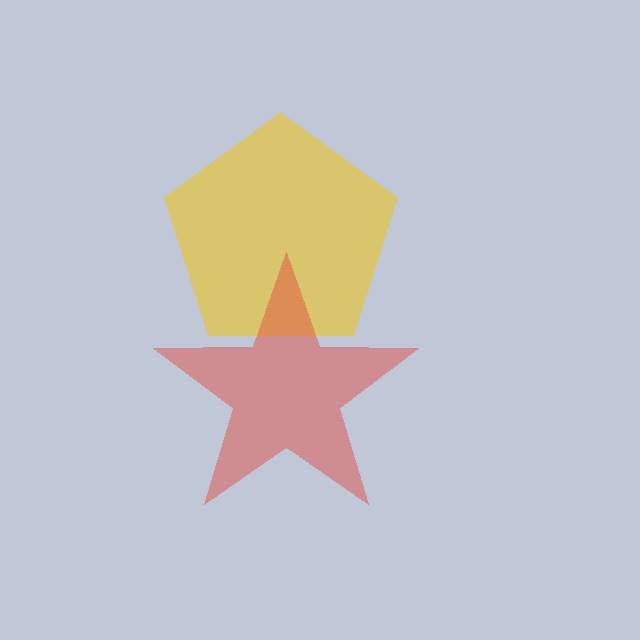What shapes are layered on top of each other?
The layered shapes are: a yellow pentagon, a red star.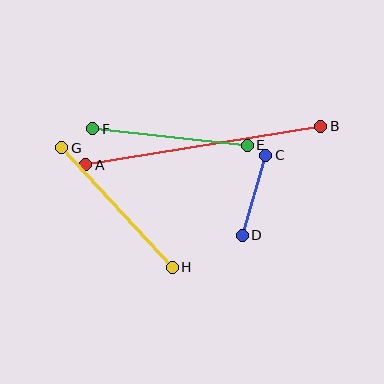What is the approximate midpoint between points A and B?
The midpoint is at approximately (203, 146) pixels.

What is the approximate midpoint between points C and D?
The midpoint is at approximately (254, 195) pixels.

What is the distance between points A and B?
The distance is approximately 238 pixels.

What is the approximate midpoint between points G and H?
The midpoint is at approximately (117, 208) pixels.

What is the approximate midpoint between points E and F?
The midpoint is at approximately (170, 137) pixels.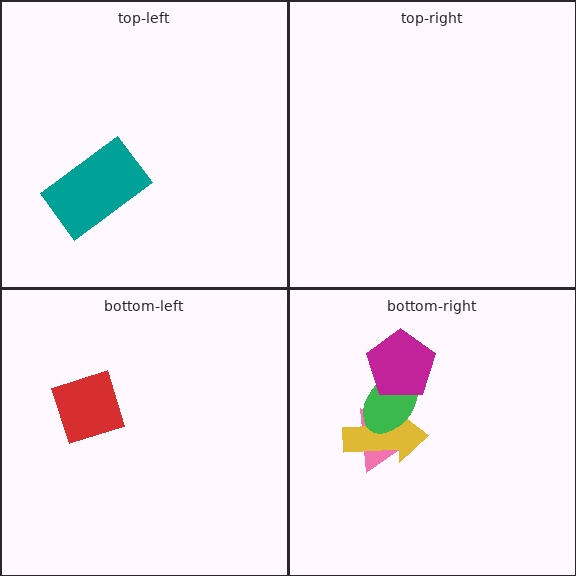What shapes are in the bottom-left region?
The red diamond.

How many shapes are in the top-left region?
1.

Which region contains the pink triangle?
The bottom-right region.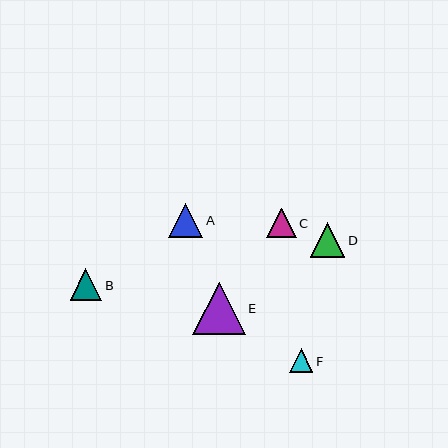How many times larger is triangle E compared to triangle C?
Triangle E is approximately 1.8 times the size of triangle C.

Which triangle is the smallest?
Triangle F is the smallest with a size of approximately 24 pixels.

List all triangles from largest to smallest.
From largest to smallest: E, D, A, B, C, F.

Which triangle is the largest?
Triangle E is the largest with a size of approximately 52 pixels.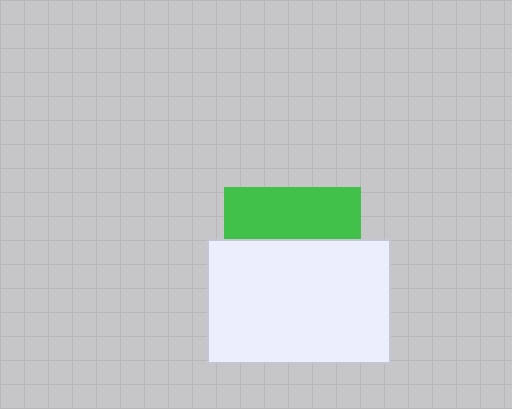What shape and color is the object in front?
The object in front is a white rectangle.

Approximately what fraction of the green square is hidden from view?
Roughly 62% of the green square is hidden behind the white rectangle.